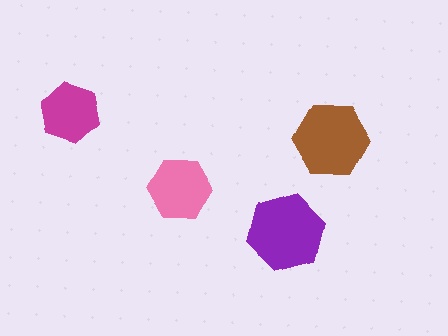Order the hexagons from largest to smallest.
the purple one, the brown one, the pink one, the magenta one.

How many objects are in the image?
There are 4 objects in the image.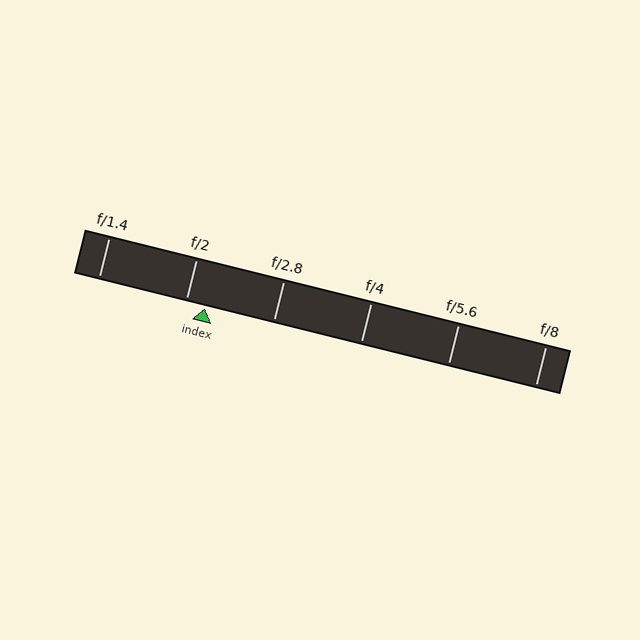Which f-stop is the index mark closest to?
The index mark is closest to f/2.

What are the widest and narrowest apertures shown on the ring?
The widest aperture shown is f/1.4 and the narrowest is f/8.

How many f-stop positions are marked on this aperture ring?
There are 6 f-stop positions marked.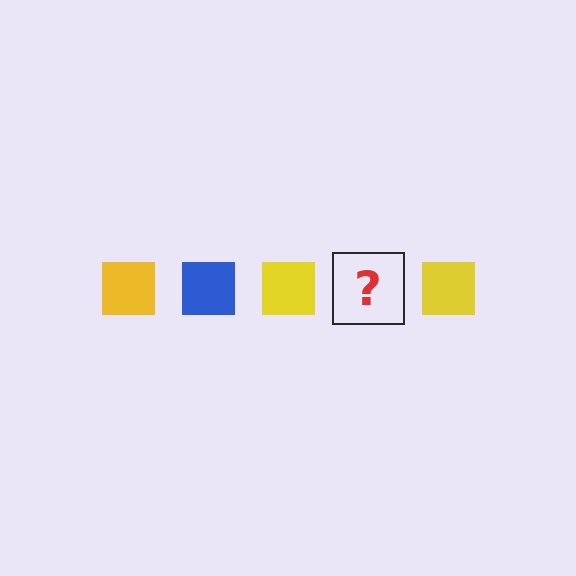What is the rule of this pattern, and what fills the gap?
The rule is that the pattern cycles through yellow, blue squares. The gap should be filled with a blue square.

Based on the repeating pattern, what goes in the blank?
The blank should be a blue square.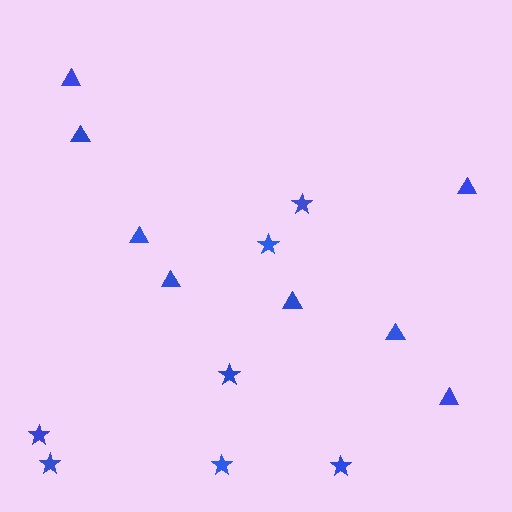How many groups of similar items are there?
There are 2 groups: one group of stars (7) and one group of triangles (8).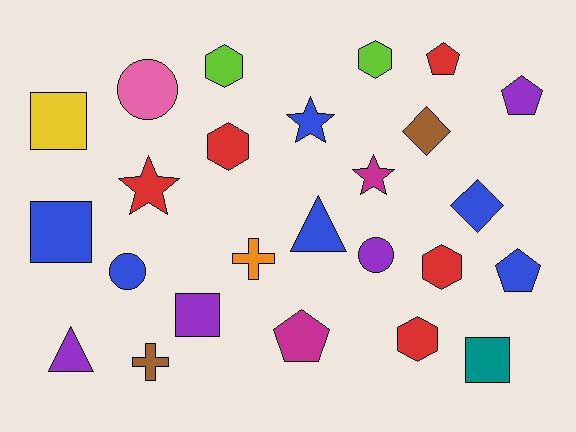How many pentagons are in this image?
There are 4 pentagons.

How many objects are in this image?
There are 25 objects.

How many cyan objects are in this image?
There are no cyan objects.